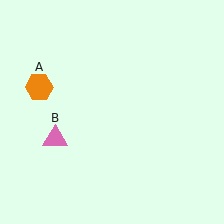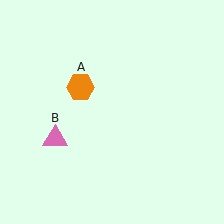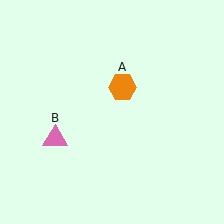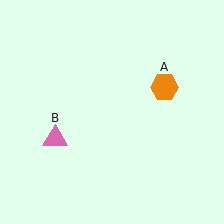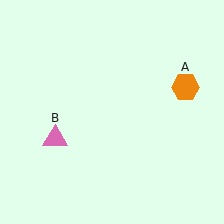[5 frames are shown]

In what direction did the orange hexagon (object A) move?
The orange hexagon (object A) moved right.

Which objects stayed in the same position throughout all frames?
Pink triangle (object B) remained stationary.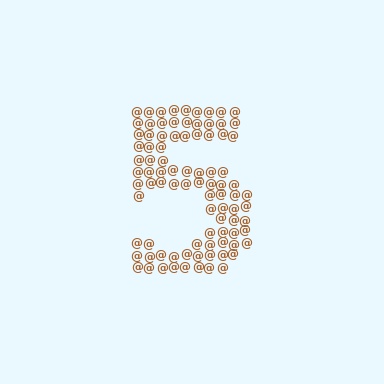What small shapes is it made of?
It is made of small at signs.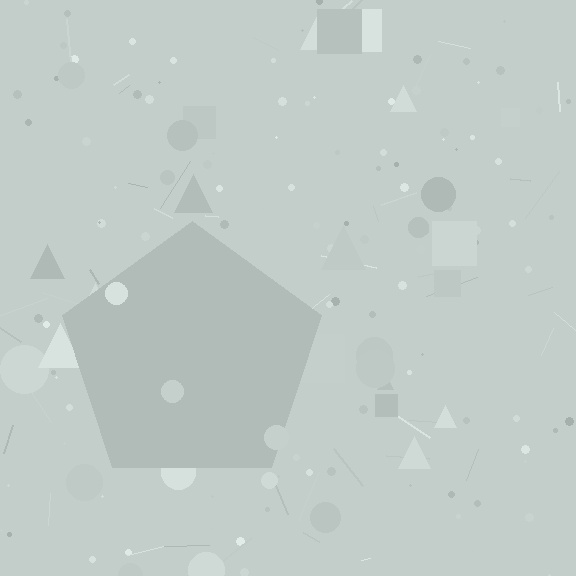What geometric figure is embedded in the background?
A pentagon is embedded in the background.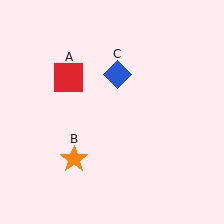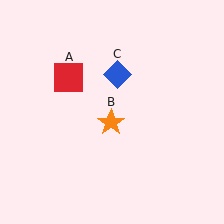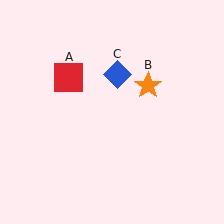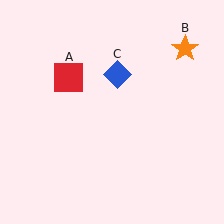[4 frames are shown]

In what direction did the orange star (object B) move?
The orange star (object B) moved up and to the right.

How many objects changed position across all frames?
1 object changed position: orange star (object B).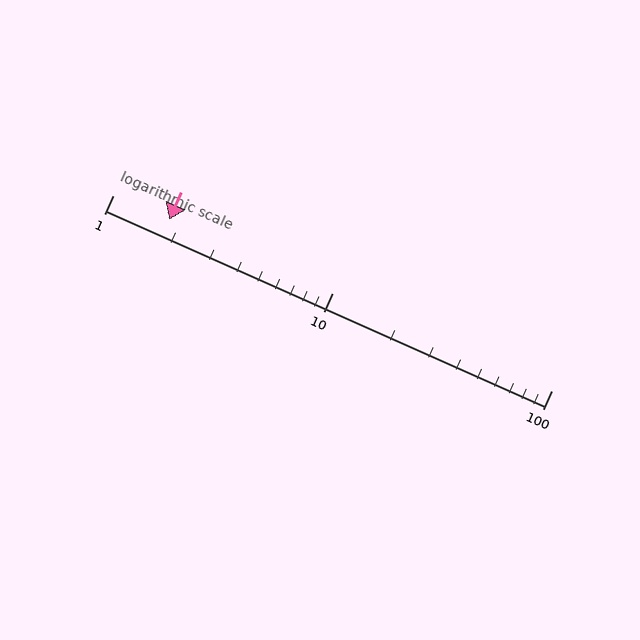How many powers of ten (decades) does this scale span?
The scale spans 2 decades, from 1 to 100.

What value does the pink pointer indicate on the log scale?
The pointer indicates approximately 1.8.